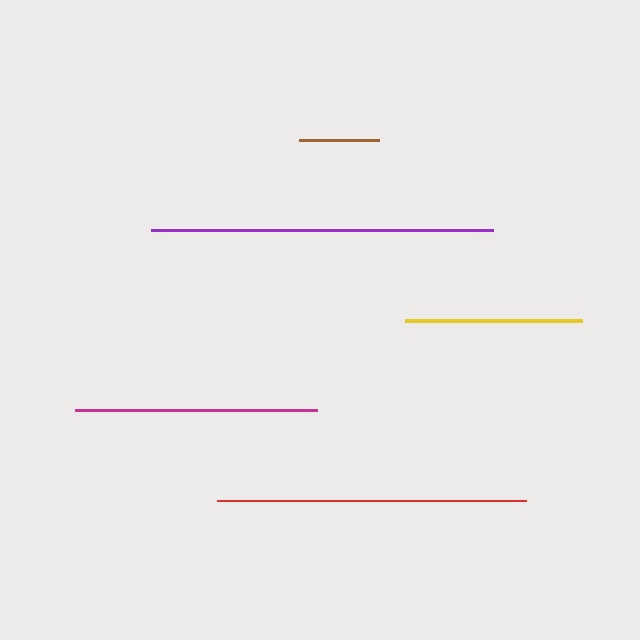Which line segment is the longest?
The purple line is the longest at approximately 342 pixels.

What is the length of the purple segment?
The purple segment is approximately 342 pixels long.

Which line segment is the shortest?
The brown line is the shortest at approximately 80 pixels.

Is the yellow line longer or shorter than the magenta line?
The magenta line is longer than the yellow line.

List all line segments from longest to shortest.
From longest to shortest: purple, red, magenta, yellow, brown.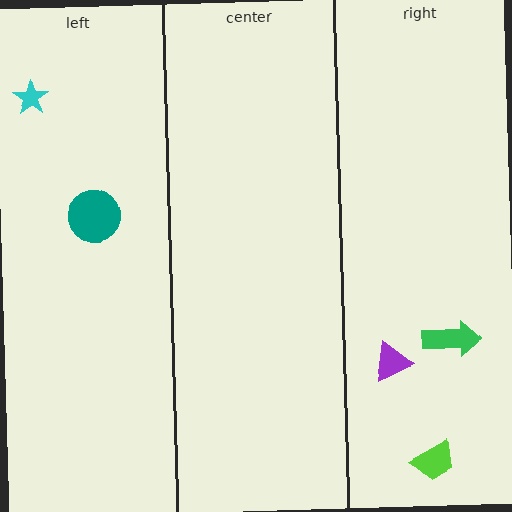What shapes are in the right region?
The purple triangle, the lime trapezoid, the green arrow.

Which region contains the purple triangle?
The right region.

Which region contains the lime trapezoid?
The right region.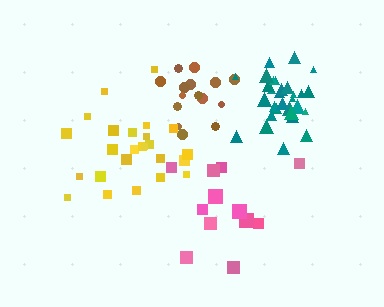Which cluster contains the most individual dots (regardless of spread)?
Teal (31).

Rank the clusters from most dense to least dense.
teal, brown, yellow, pink.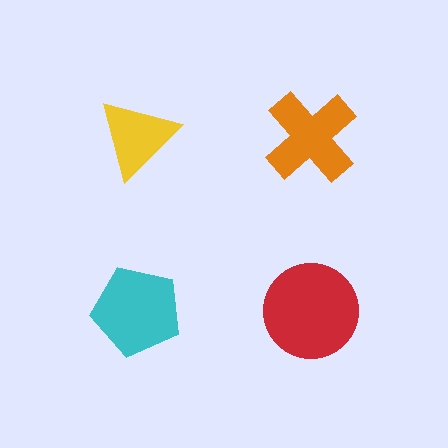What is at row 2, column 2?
A red circle.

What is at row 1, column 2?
An orange cross.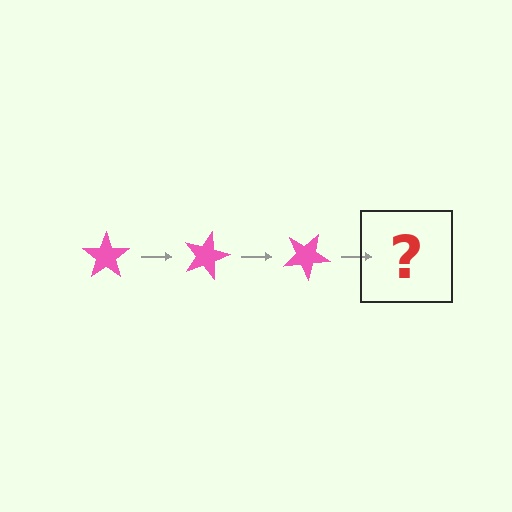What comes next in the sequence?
The next element should be a pink star rotated 45 degrees.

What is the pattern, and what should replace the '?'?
The pattern is that the star rotates 15 degrees each step. The '?' should be a pink star rotated 45 degrees.